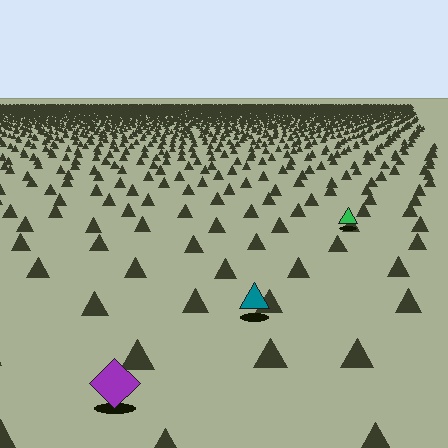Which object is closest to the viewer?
The purple diamond is closest. The texture marks near it are larger and more spread out.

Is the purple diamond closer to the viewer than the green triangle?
Yes. The purple diamond is closer — you can tell from the texture gradient: the ground texture is coarser near it.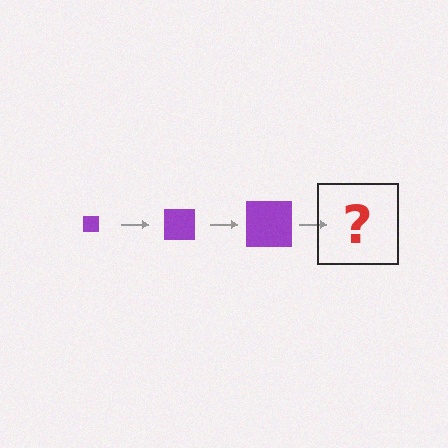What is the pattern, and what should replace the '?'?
The pattern is that the square gets progressively larger each step. The '?' should be a purple square, larger than the previous one.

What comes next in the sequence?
The next element should be a purple square, larger than the previous one.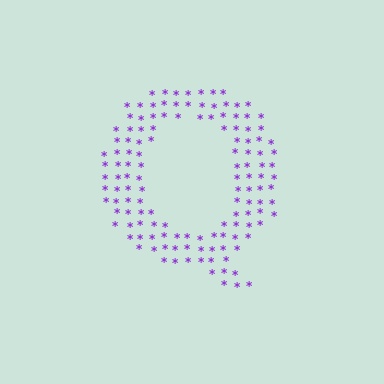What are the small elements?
The small elements are asterisks.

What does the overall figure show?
The overall figure shows the letter Q.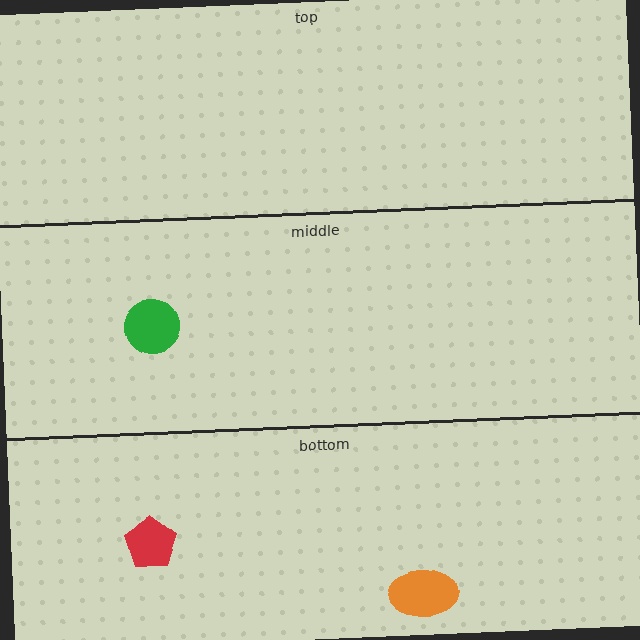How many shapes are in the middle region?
1.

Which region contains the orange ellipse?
The bottom region.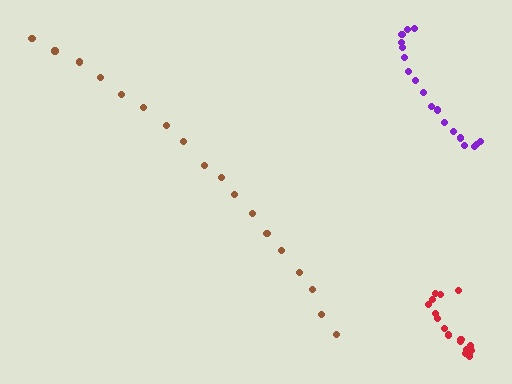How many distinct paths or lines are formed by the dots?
There are 3 distinct paths.